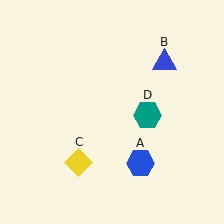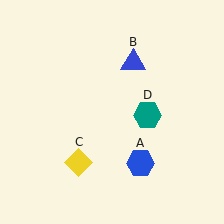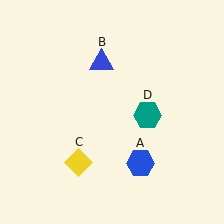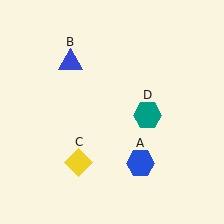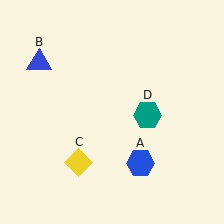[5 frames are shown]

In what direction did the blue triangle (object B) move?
The blue triangle (object B) moved left.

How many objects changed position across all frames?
1 object changed position: blue triangle (object B).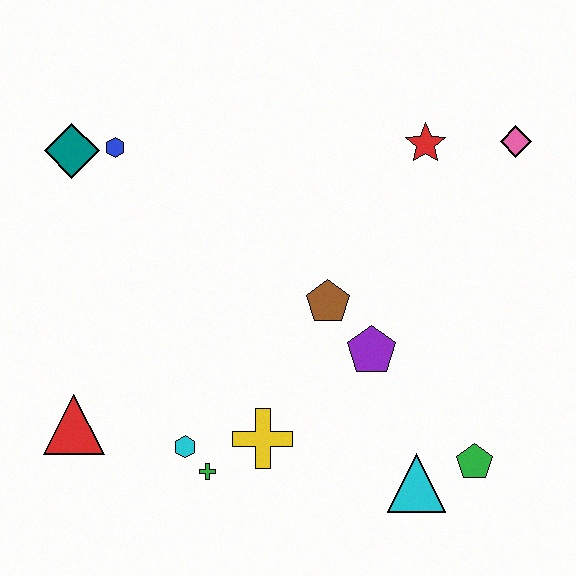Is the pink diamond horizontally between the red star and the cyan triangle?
No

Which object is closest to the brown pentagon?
The purple pentagon is closest to the brown pentagon.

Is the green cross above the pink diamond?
No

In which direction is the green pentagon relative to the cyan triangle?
The green pentagon is to the right of the cyan triangle.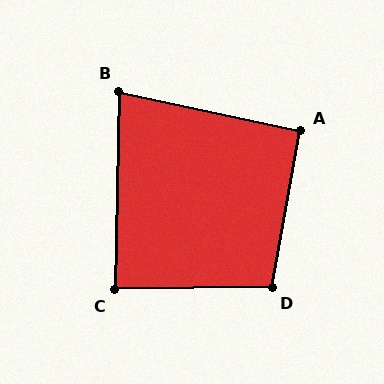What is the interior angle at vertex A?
Approximately 92 degrees (approximately right).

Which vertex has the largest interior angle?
D, at approximately 101 degrees.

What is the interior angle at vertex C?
Approximately 88 degrees (approximately right).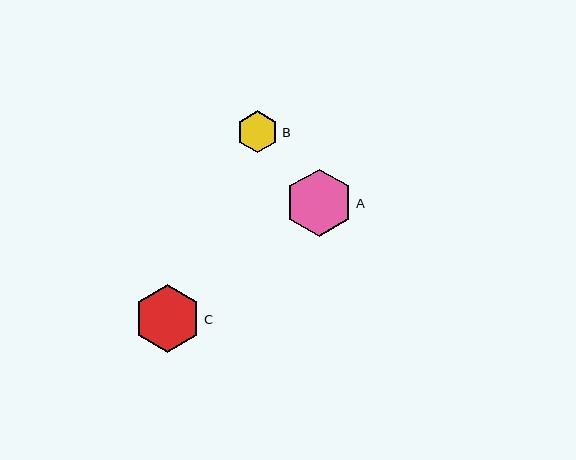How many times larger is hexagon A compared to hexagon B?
Hexagon A is approximately 1.6 times the size of hexagon B.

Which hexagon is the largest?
Hexagon C is the largest with a size of approximately 67 pixels.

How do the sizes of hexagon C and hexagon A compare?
Hexagon C and hexagon A are approximately the same size.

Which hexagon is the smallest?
Hexagon B is the smallest with a size of approximately 42 pixels.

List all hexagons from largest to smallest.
From largest to smallest: C, A, B.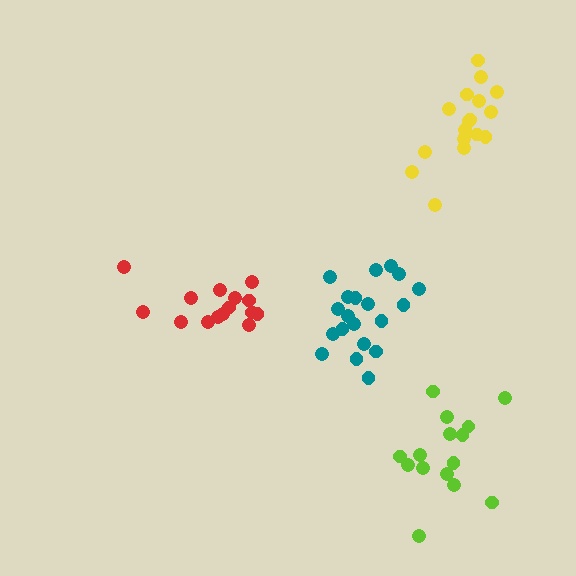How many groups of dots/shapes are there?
There are 4 groups.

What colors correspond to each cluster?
The clusters are colored: yellow, red, lime, teal.